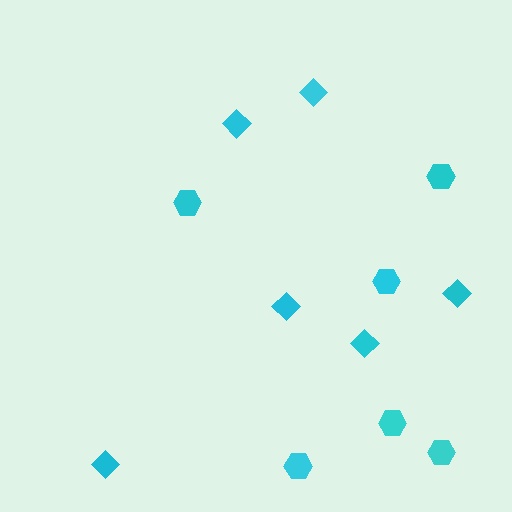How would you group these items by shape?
There are 2 groups: one group of diamonds (6) and one group of hexagons (6).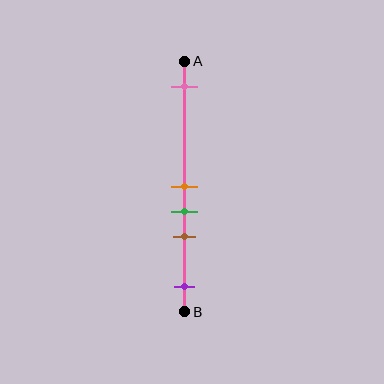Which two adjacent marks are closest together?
The orange and green marks are the closest adjacent pair.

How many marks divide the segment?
There are 5 marks dividing the segment.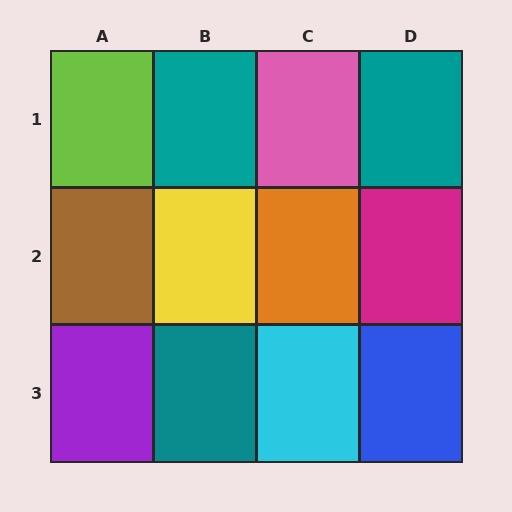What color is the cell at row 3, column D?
Blue.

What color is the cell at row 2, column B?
Yellow.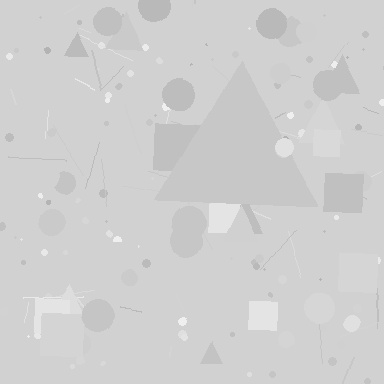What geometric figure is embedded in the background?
A triangle is embedded in the background.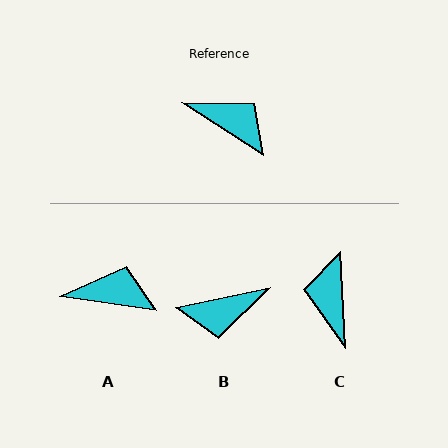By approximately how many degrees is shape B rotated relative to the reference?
Approximately 135 degrees clockwise.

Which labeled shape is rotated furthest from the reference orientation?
B, about 135 degrees away.